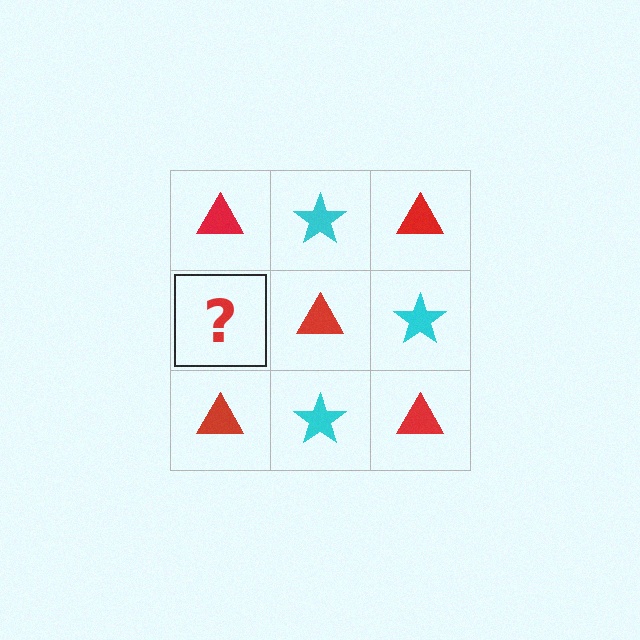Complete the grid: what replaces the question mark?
The question mark should be replaced with a cyan star.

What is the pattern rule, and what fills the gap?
The rule is that it alternates red triangle and cyan star in a checkerboard pattern. The gap should be filled with a cyan star.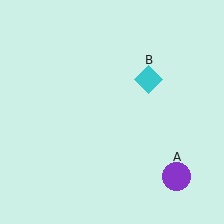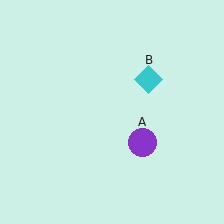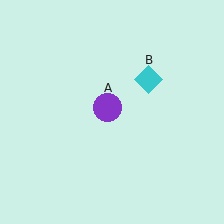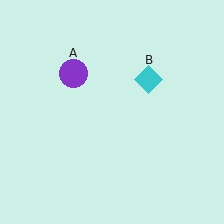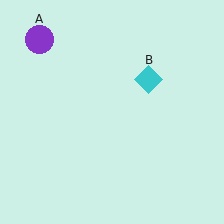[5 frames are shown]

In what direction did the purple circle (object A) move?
The purple circle (object A) moved up and to the left.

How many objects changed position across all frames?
1 object changed position: purple circle (object A).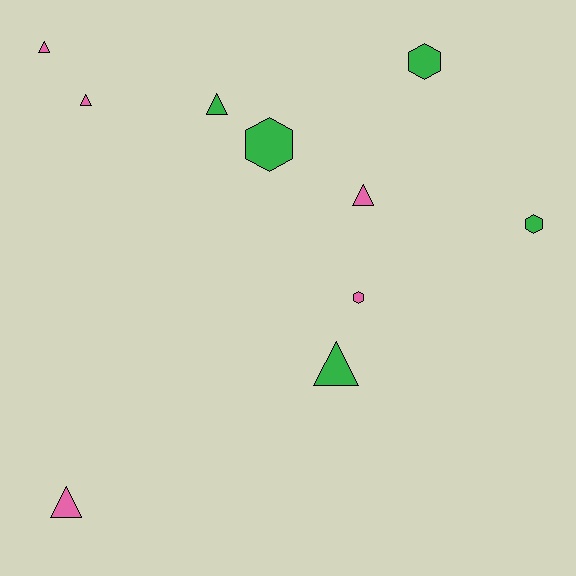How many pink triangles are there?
There are 4 pink triangles.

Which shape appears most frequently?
Triangle, with 6 objects.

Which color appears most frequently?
Green, with 5 objects.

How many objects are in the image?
There are 10 objects.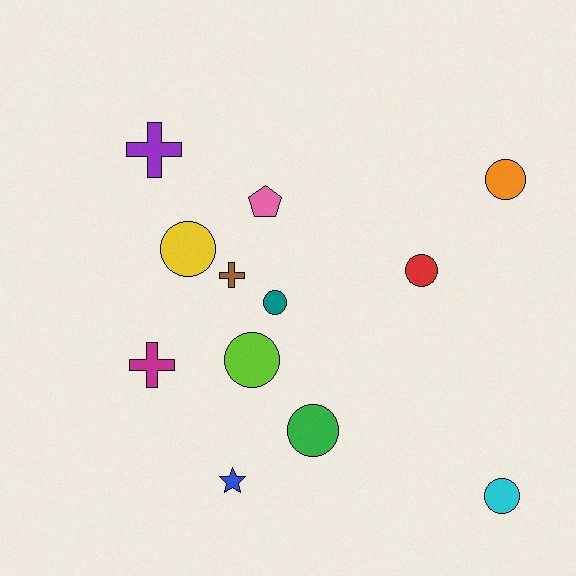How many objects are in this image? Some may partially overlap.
There are 12 objects.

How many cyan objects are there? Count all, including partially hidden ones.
There is 1 cyan object.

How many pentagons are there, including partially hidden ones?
There is 1 pentagon.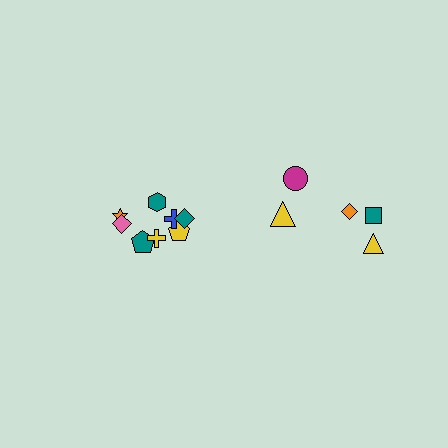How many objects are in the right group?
There are 5 objects.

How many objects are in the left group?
There are 8 objects.